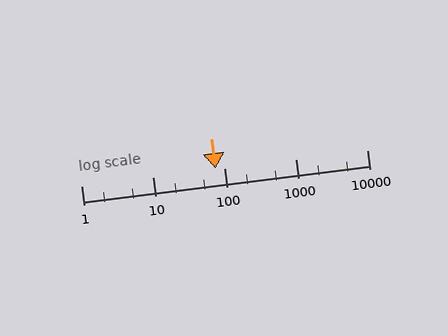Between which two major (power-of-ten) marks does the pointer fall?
The pointer is between 10 and 100.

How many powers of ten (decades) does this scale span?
The scale spans 4 decades, from 1 to 10000.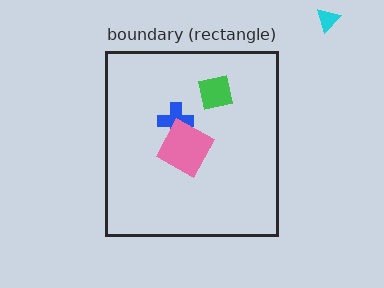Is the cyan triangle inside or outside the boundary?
Outside.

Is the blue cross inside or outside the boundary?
Inside.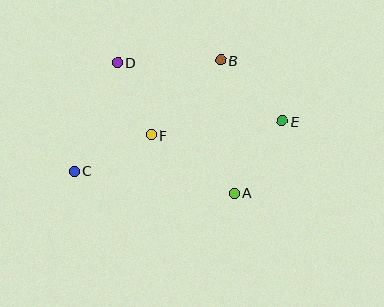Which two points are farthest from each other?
Points C and E are farthest from each other.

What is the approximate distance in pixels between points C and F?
The distance between C and F is approximately 86 pixels.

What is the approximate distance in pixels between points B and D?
The distance between B and D is approximately 103 pixels.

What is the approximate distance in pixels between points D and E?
The distance between D and E is approximately 175 pixels.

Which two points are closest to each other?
Points D and F are closest to each other.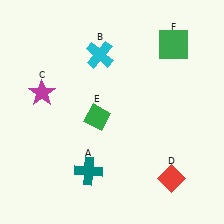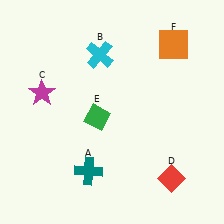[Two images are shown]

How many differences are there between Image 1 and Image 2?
There is 1 difference between the two images.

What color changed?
The square (F) changed from green in Image 1 to orange in Image 2.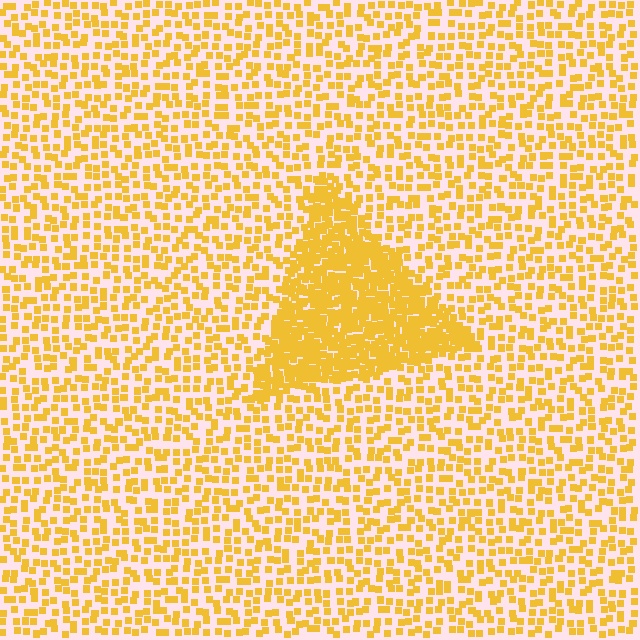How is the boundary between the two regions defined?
The boundary is defined by a change in element density (approximately 2.7x ratio). All elements are the same color, size, and shape.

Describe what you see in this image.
The image contains small yellow elements arranged at two different densities. A triangle-shaped region is visible where the elements are more densely packed than the surrounding area.